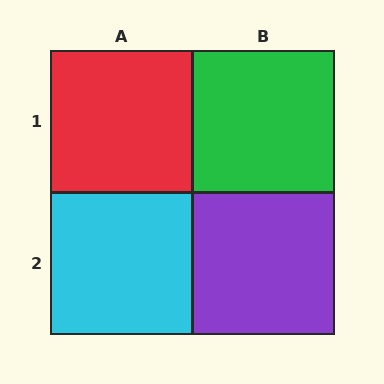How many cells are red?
1 cell is red.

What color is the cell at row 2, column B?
Purple.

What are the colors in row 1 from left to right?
Red, green.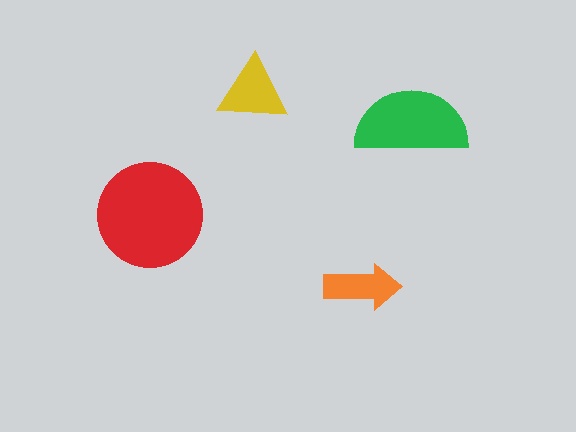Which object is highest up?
The yellow triangle is topmost.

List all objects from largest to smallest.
The red circle, the green semicircle, the yellow triangle, the orange arrow.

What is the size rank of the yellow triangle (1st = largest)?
3rd.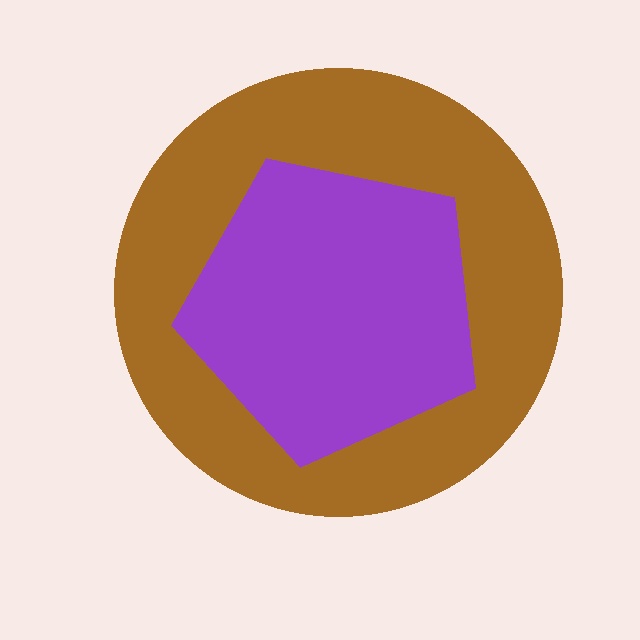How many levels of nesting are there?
2.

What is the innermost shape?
The purple pentagon.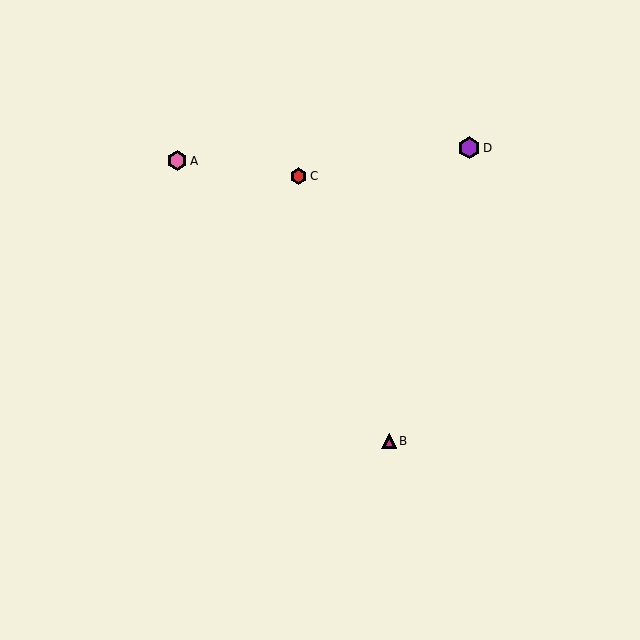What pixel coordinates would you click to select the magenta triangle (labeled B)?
Click at (389, 441) to select the magenta triangle B.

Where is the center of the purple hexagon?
The center of the purple hexagon is at (469, 148).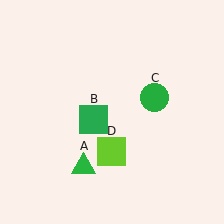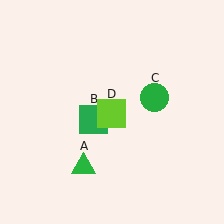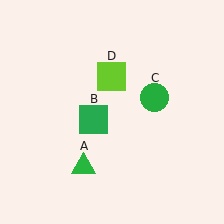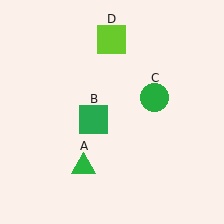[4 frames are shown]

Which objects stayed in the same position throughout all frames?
Green triangle (object A) and green square (object B) and green circle (object C) remained stationary.